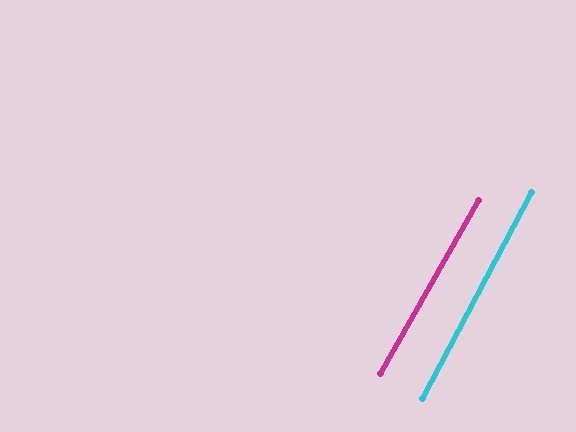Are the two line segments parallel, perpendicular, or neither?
Parallel — their directions differ by only 1.8°.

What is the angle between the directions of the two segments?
Approximately 2 degrees.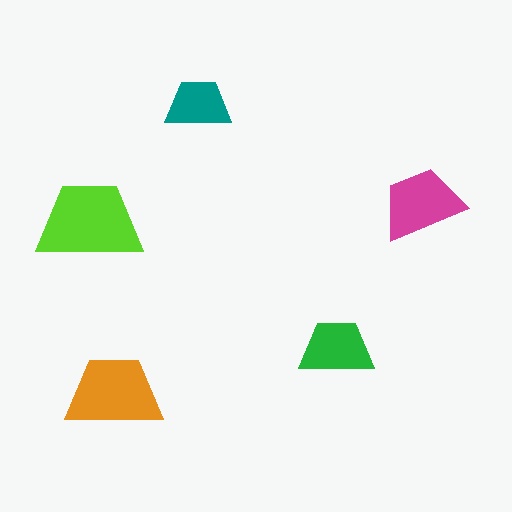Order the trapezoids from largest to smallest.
the lime one, the orange one, the magenta one, the green one, the teal one.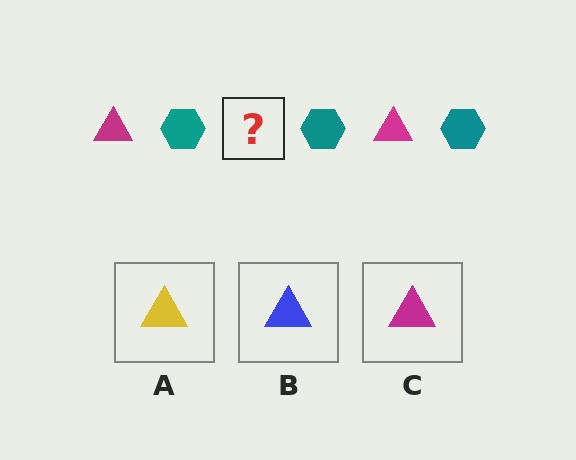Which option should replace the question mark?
Option C.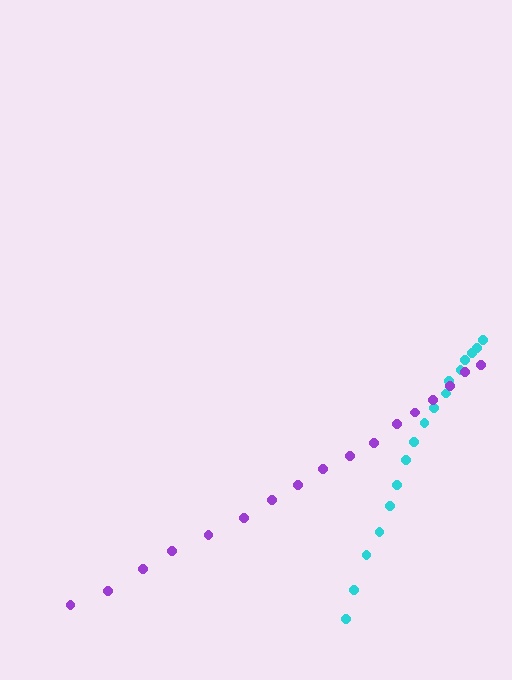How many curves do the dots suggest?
There are 2 distinct paths.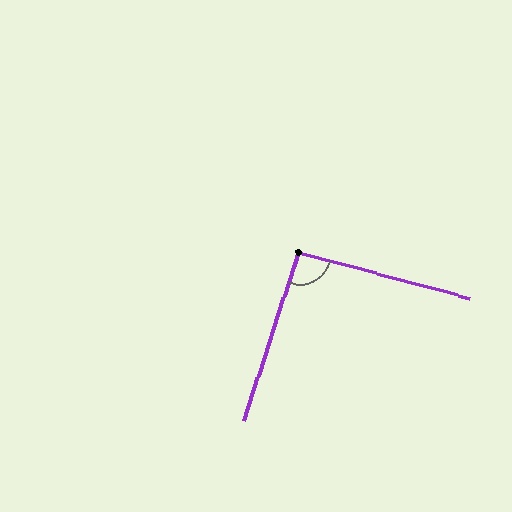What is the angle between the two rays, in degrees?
Approximately 93 degrees.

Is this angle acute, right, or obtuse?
It is approximately a right angle.